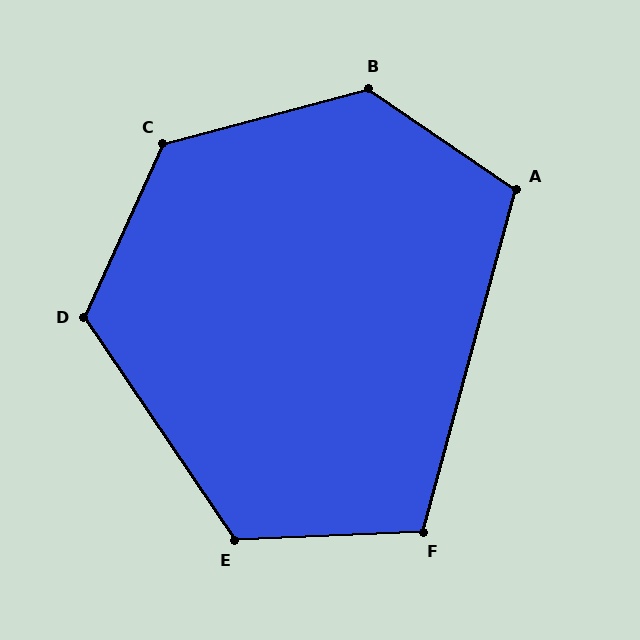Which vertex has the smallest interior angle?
F, at approximately 108 degrees.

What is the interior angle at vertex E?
Approximately 122 degrees (obtuse).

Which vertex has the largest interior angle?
B, at approximately 131 degrees.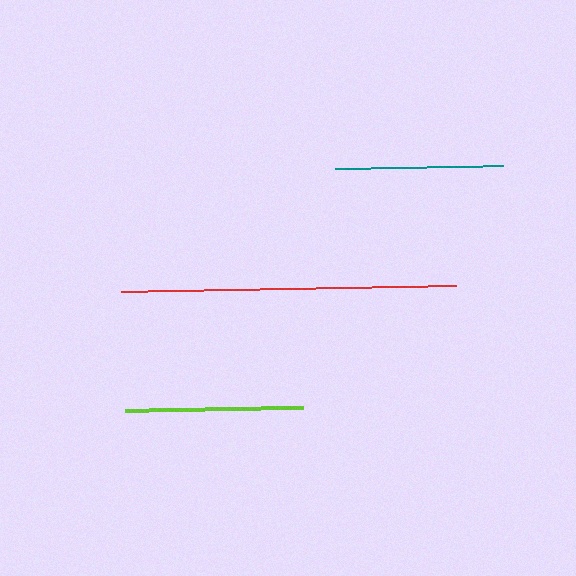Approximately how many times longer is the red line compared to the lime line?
The red line is approximately 1.9 times the length of the lime line.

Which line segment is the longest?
The red line is the longest at approximately 335 pixels.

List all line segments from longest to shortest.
From longest to shortest: red, lime, teal.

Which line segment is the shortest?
The teal line is the shortest at approximately 168 pixels.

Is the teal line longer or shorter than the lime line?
The lime line is longer than the teal line.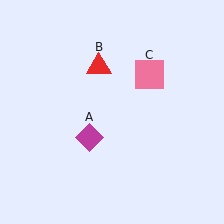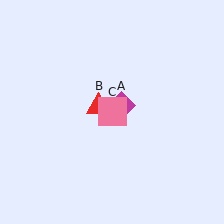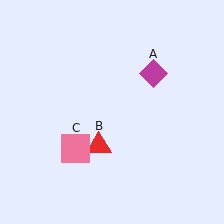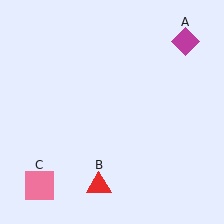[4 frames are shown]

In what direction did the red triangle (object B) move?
The red triangle (object B) moved down.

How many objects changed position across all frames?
3 objects changed position: magenta diamond (object A), red triangle (object B), pink square (object C).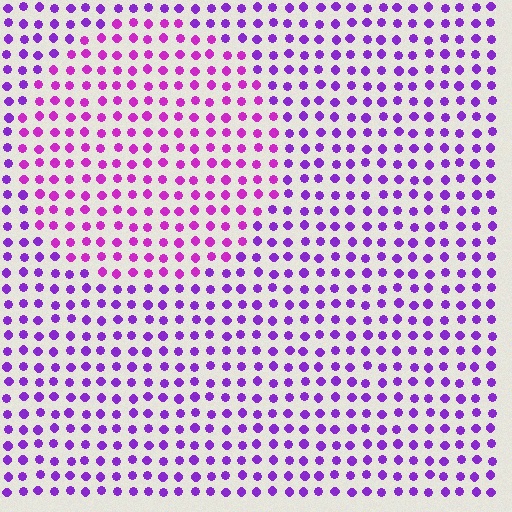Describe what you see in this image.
The image is filled with small purple elements in a uniform arrangement. A circle-shaped region is visible where the elements are tinted to a slightly different hue, forming a subtle color boundary.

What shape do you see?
I see a circle.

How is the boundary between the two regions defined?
The boundary is defined purely by a slight shift in hue (about 27 degrees). Spacing, size, and orientation are identical on both sides.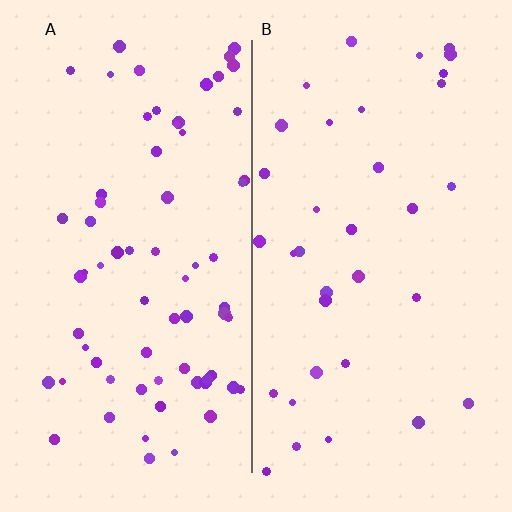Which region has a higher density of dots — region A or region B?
A (the left).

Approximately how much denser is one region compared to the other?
Approximately 2.0× — region A over region B.